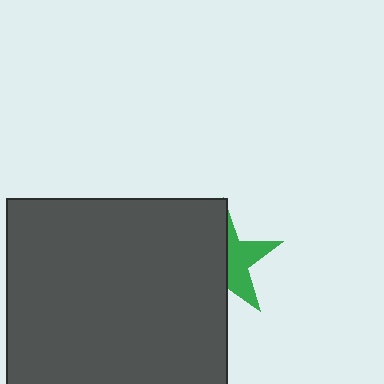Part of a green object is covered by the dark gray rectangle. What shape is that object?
It is a star.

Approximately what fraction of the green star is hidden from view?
Roughly 57% of the green star is hidden behind the dark gray rectangle.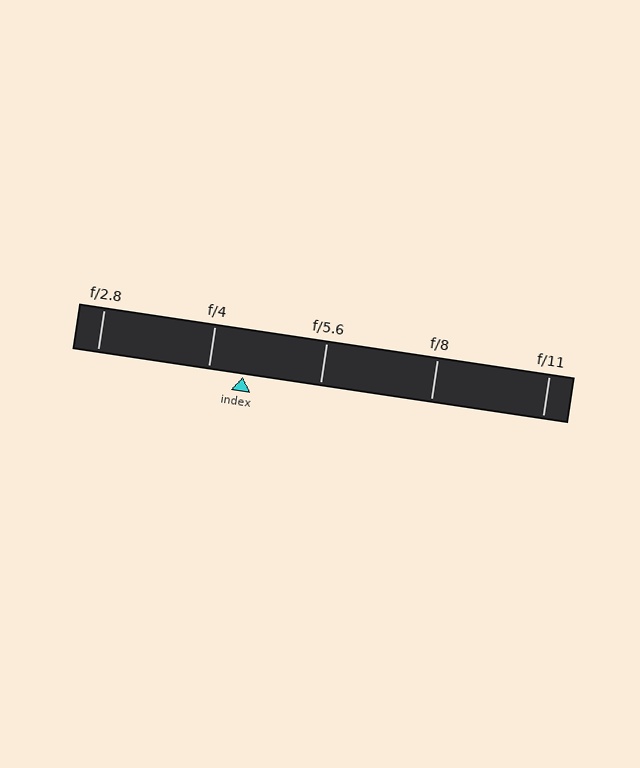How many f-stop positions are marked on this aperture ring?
There are 5 f-stop positions marked.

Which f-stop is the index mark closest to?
The index mark is closest to f/4.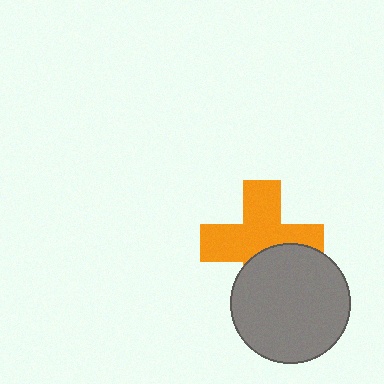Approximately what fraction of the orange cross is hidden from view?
Roughly 34% of the orange cross is hidden behind the gray circle.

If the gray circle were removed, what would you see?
You would see the complete orange cross.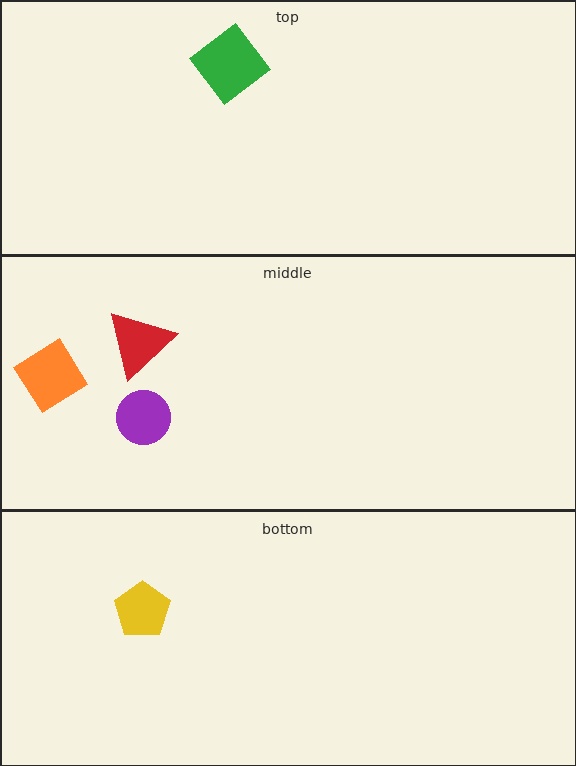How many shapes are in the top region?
1.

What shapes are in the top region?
The green diamond.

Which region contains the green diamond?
The top region.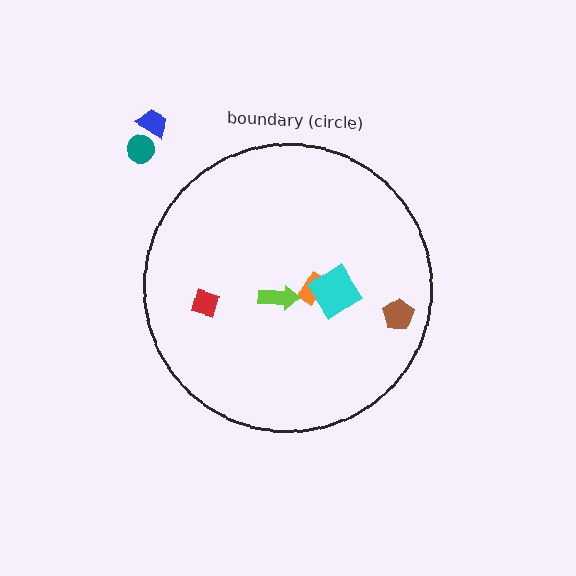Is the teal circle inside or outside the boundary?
Outside.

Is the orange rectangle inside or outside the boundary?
Inside.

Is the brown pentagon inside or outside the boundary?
Inside.